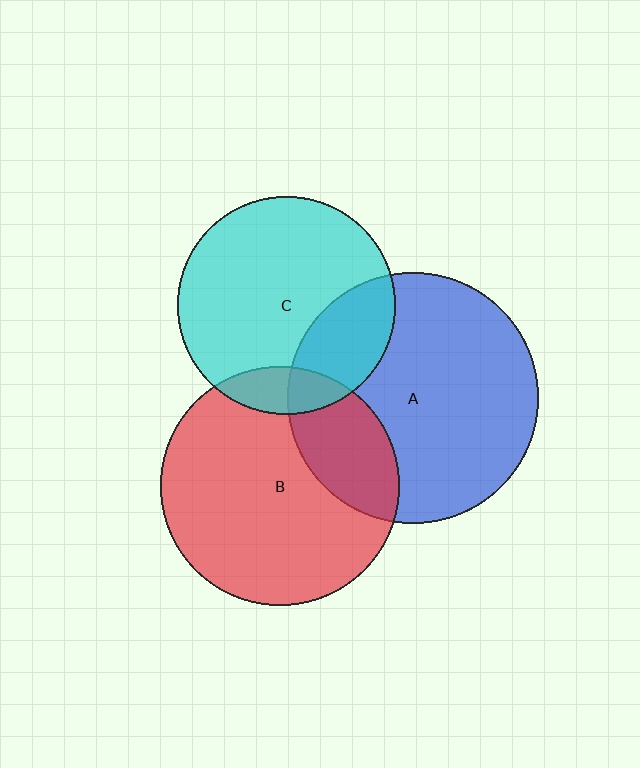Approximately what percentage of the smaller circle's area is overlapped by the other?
Approximately 25%.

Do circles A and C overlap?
Yes.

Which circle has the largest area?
Circle A (blue).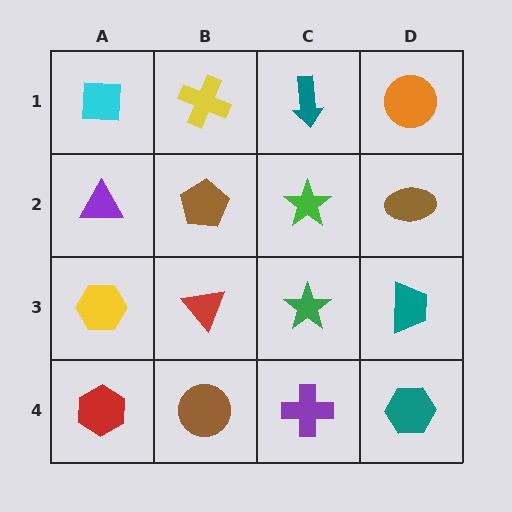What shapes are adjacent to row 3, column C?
A green star (row 2, column C), a purple cross (row 4, column C), a red triangle (row 3, column B), a teal trapezoid (row 3, column D).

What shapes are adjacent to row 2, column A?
A cyan square (row 1, column A), a yellow hexagon (row 3, column A), a brown pentagon (row 2, column B).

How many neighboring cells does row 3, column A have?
3.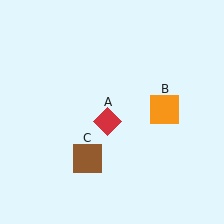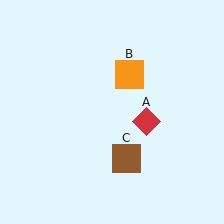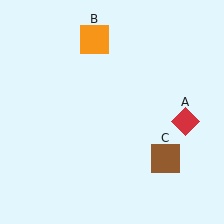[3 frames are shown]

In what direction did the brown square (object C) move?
The brown square (object C) moved right.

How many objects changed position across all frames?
3 objects changed position: red diamond (object A), orange square (object B), brown square (object C).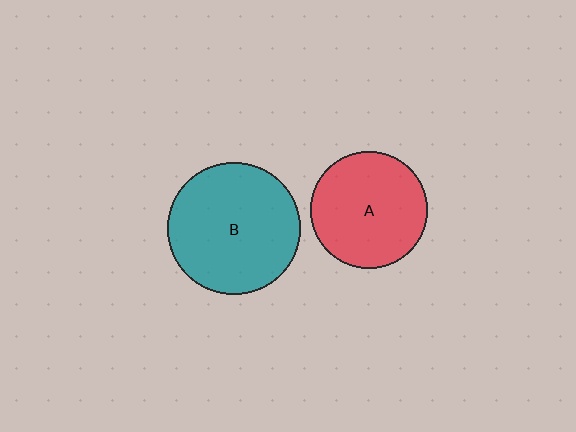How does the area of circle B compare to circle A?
Approximately 1.3 times.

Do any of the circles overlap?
No, none of the circles overlap.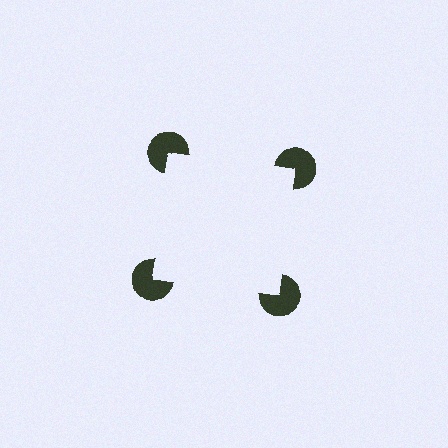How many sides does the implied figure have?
4 sides.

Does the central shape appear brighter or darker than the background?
It typically appears slightly brighter than the background, even though no actual brightness change is drawn.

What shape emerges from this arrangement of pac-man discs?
An illusory square — its edges are inferred from the aligned wedge cuts in the pac-man discs, not physically drawn.